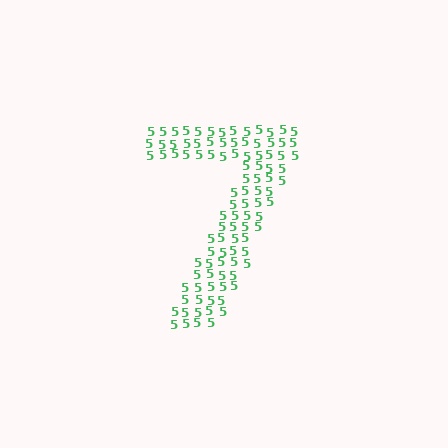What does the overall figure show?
The overall figure shows the digit 7.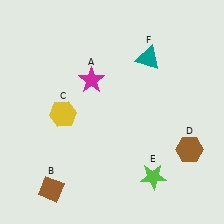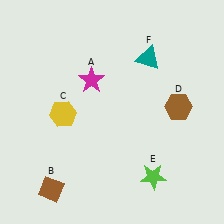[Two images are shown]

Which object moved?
The brown hexagon (D) moved up.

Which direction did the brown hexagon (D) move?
The brown hexagon (D) moved up.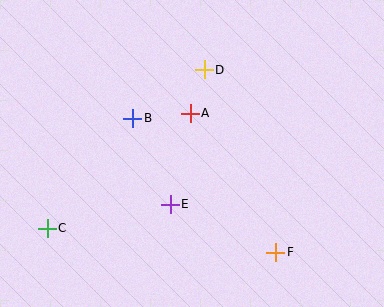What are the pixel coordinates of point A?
Point A is at (190, 113).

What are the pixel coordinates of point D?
Point D is at (204, 70).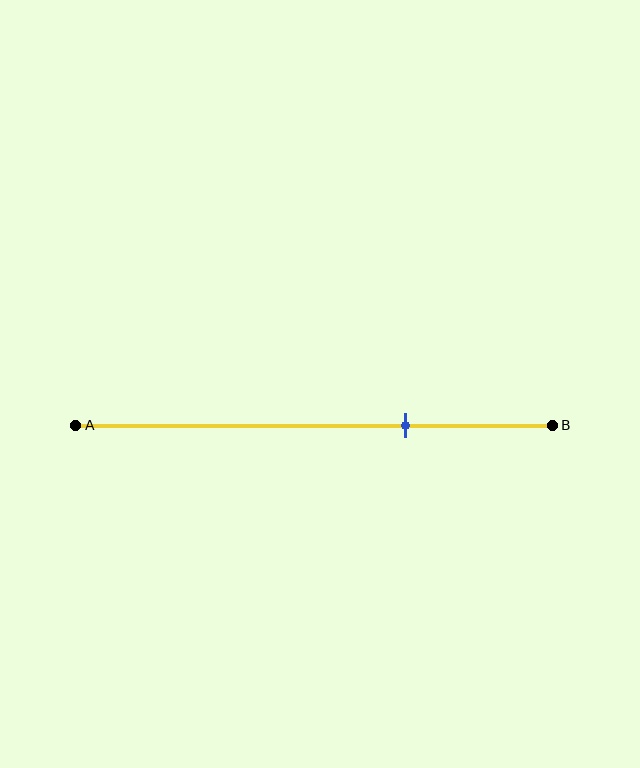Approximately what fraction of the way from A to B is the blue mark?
The blue mark is approximately 70% of the way from A to B.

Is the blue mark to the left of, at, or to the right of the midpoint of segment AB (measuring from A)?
The blue mark is to the right of the midpoint of segment AB.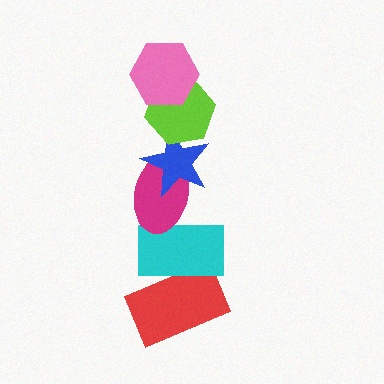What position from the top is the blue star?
The blue star is 3rd from the top.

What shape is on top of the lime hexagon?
The pink hexagon is on top of the lime hexagon.